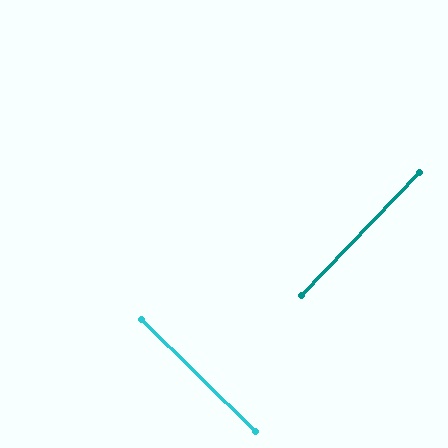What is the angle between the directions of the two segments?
Approximately 89 degrees.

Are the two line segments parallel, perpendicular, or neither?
Perpendicular — they meet at approximately 89°.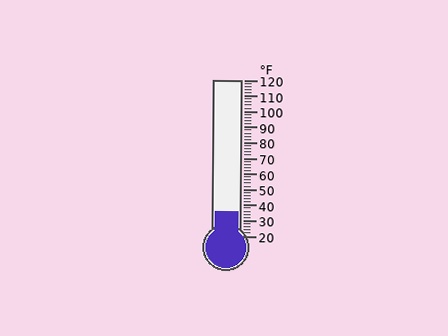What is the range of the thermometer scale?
The thermometer scale ranges from 20°F to 120°F.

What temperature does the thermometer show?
The thermometer shows approximately 36°F.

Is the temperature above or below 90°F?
The temperature is below 90°F.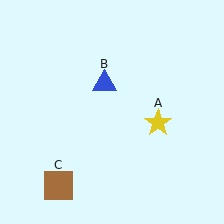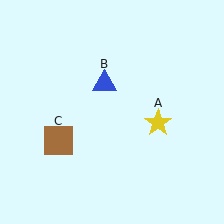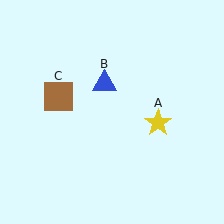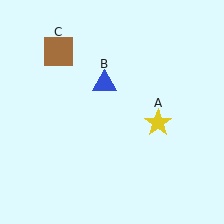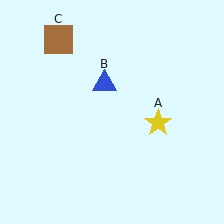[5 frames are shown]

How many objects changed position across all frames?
1 object changed position: brown square (object C).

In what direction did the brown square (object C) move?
The brown square (object C) moved up.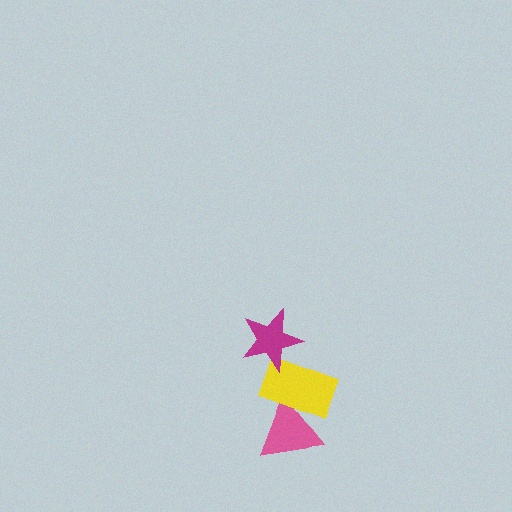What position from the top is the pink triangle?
The pink triangle is 3rd from the top.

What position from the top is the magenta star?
The magenta star is 1st from the top.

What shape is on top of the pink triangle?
The yellow rectangle is on top of the pink triangle.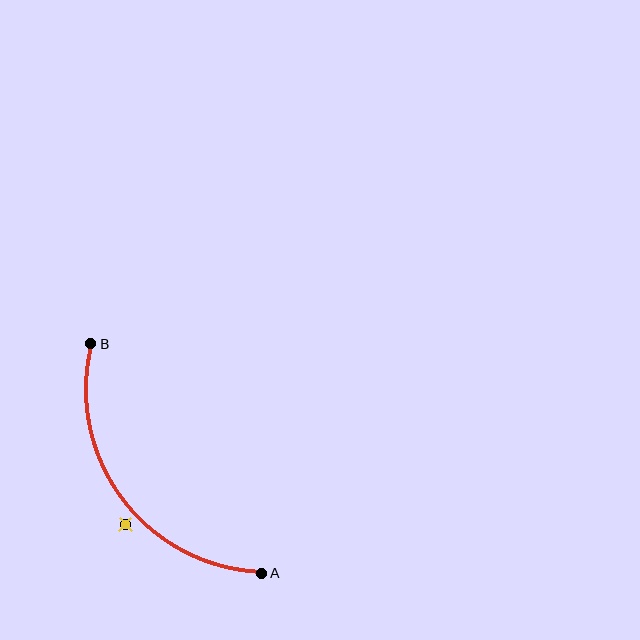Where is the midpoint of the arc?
The arc midpoint is the point on the curve farthest from the straight line joining A and B. It sits below and to the left of that line.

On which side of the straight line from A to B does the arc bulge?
The arc bulges below and to the left of the straight line connecting A and B.